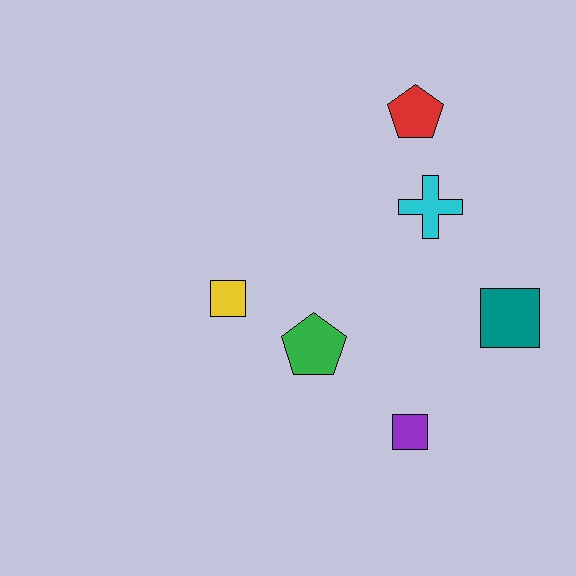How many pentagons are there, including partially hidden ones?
There are 2 pentagons.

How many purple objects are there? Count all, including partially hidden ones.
There is 1 purple object.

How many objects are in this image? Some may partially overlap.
There are 6 objects.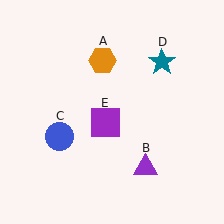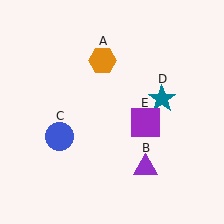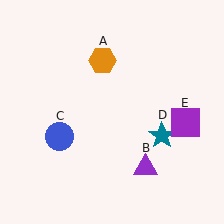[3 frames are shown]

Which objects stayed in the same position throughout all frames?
Orange hexagon (object A) and purple triangle (object B) and blue circle (object C) remained stationary.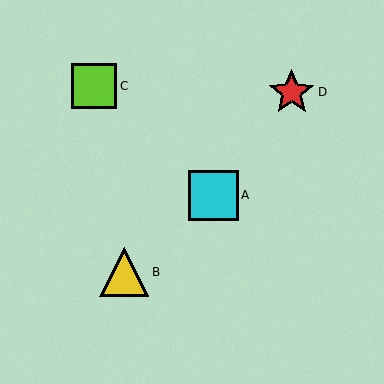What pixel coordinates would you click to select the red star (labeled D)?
Click at (292, 92) to select the red star D.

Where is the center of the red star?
The center of the red star is at (292, 92).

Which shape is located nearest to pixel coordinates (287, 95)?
The red star (labeled D) at (292, 92) is nearest to that location.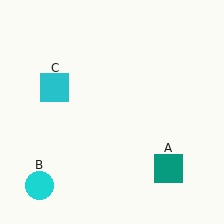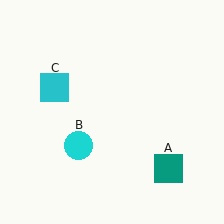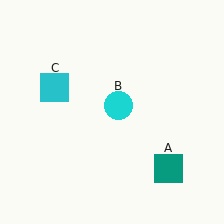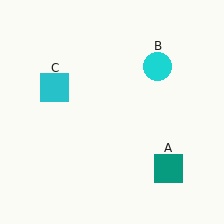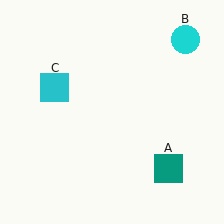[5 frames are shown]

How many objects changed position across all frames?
1 object changed position: cyan circle (object B).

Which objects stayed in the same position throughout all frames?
Teal square (object A) and cyan square (object C) remained stationary.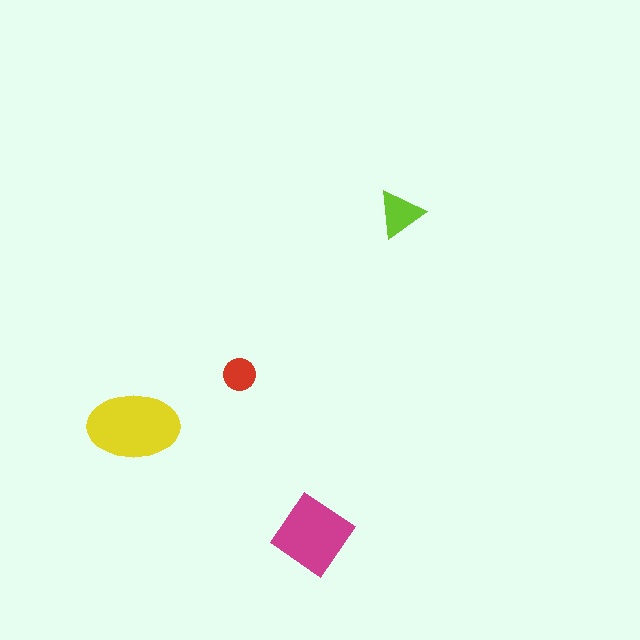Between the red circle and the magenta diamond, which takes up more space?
The magenta diamond.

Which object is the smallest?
The red circle.